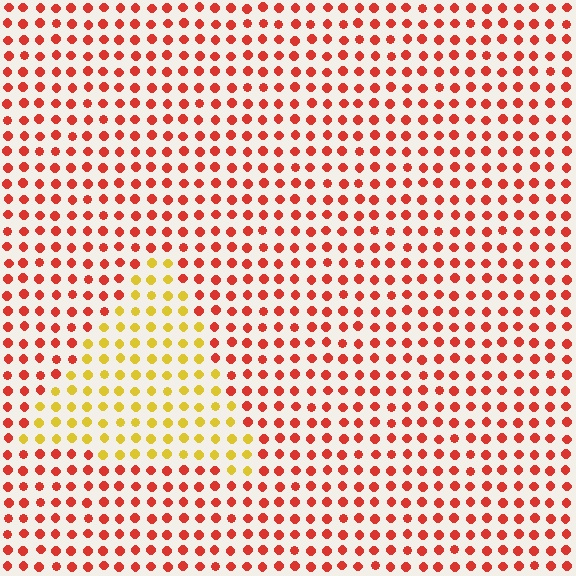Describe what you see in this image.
The image is filled with small red elements in a uniform arrangement. A triangle-shaped region is visible where the elements are tinted to a slightly different hue, forming a subtle color boundary.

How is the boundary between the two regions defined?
The boundary is defined purely by a slight shift in hue (about 50 degrees). Spacing, size, and orientation are identical on both sides.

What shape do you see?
I see a triangle.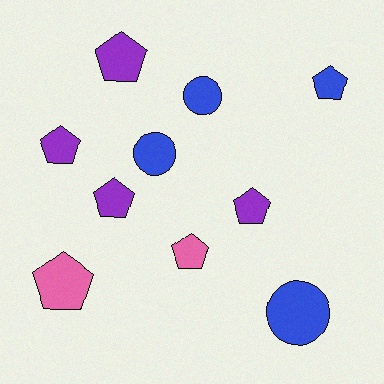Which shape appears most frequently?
Pentagon, with 7 objects.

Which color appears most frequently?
Blue, with 4 objects.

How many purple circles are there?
There are no purple circles.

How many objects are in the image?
There are 10 objects.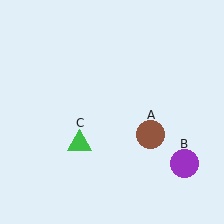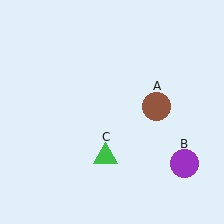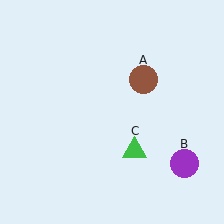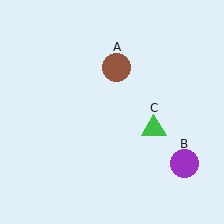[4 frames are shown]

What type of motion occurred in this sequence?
The brown circle (object A), green triangle (object C) rotated counterclockwise around the center of the scene.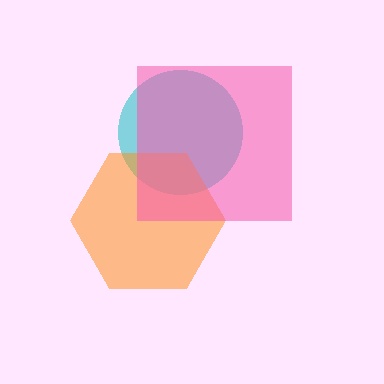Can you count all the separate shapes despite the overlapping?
Yes, there are 3 separate shapes.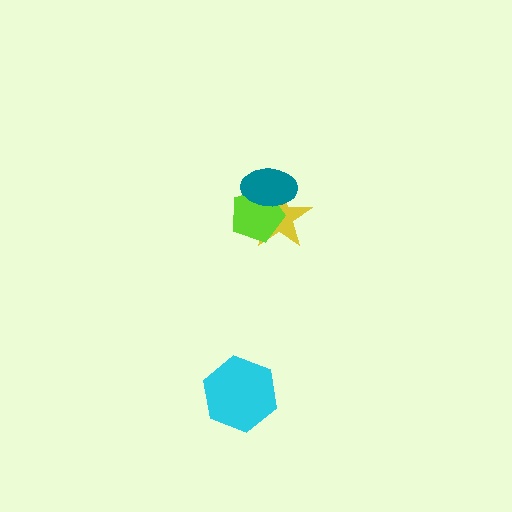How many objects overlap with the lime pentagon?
2 objects overlap with the lime pentagon.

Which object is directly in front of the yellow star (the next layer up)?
The lime pentagon is directly in front of the yellow star.